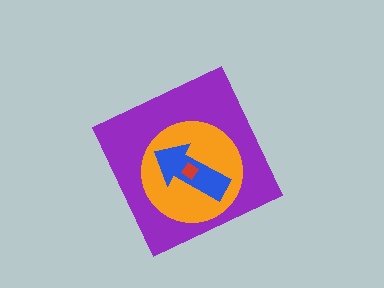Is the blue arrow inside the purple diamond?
Yes.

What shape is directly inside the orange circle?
The blue arrow.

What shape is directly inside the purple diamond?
The orange circle.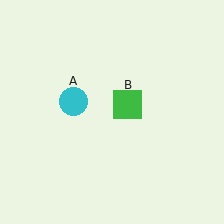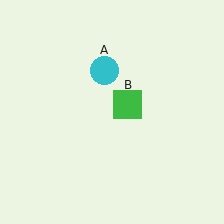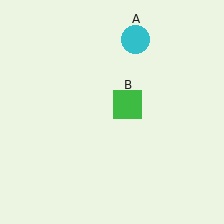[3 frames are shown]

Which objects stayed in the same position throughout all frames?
Green square (object B) remained stationary.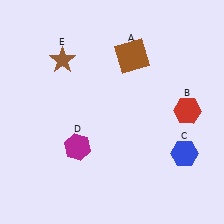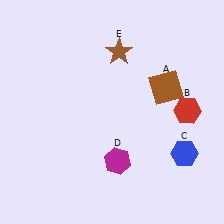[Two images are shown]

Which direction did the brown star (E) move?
The brown star (E) moved right.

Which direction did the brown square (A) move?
The brown square (A) moved right.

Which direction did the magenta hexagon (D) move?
The magenta hexagon (D) moved right.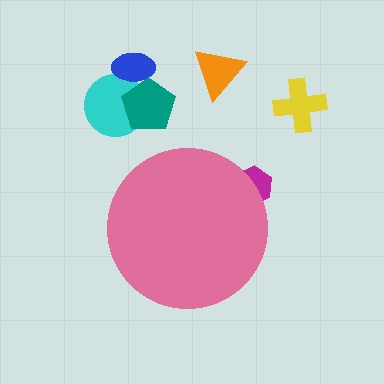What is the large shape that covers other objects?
A pink circle.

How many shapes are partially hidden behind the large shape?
1 shape is partially hidden.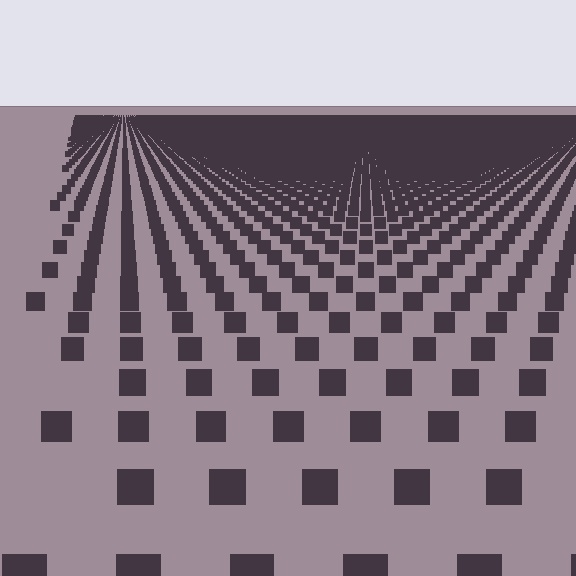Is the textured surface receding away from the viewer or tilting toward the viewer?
The surface is receding away from the viewer. Texture elements get smaller and denser toward the top.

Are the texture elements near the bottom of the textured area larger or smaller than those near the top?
Larger. Near the bottom, elements are closer to the viewer and appear at a bigger on-screen size.